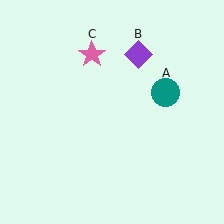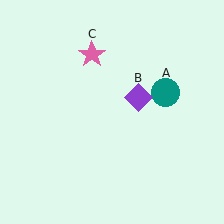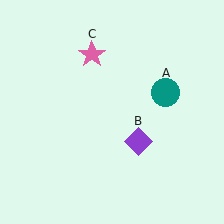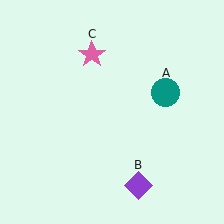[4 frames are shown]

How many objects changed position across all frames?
1 object changed position: purple diamond (object B).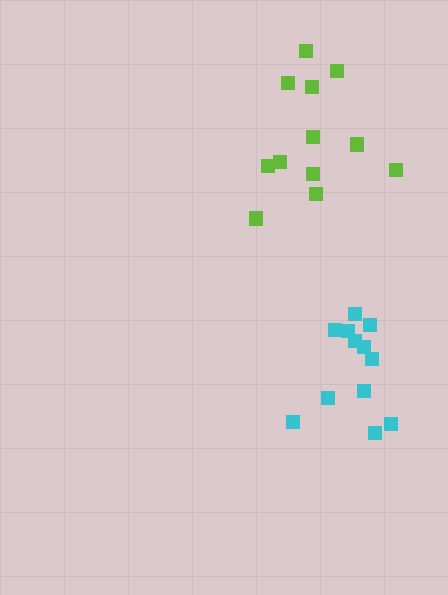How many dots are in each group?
Group 1: 12 dots, Group 2: 12 dots (24 total).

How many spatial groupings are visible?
There are 2 spatial groupings.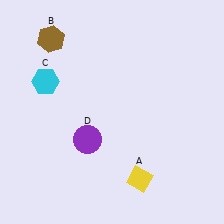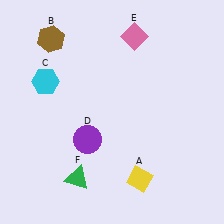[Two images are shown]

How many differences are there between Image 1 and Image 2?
There are 2 differences between the two images.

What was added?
A pink diamond (E), a green triangle (F) were added in Image 2.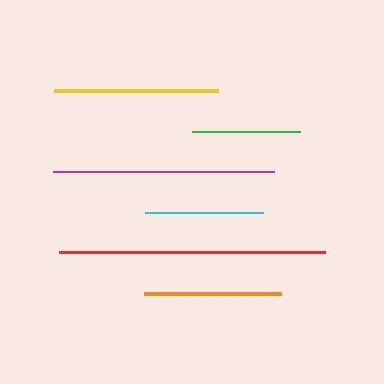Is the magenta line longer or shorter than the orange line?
The magenta line is longer than the orange line.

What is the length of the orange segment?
The orange segment is approximately 137 pixels long.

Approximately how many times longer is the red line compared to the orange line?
The red line is approximately 1.9 times the length of the orange line.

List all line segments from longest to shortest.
From longest to shortest: red, magenta, yellow, orange, cyan, green.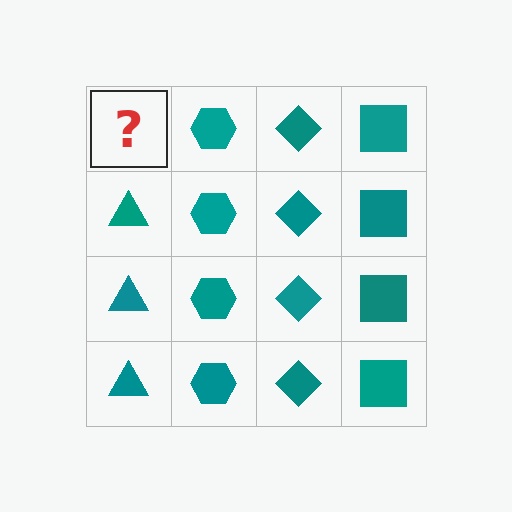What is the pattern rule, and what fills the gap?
The rule is that each column has a consistent shape. The gap should be filled with a teal triangle.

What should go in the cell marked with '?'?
The missing cell should contain a teal triangle.